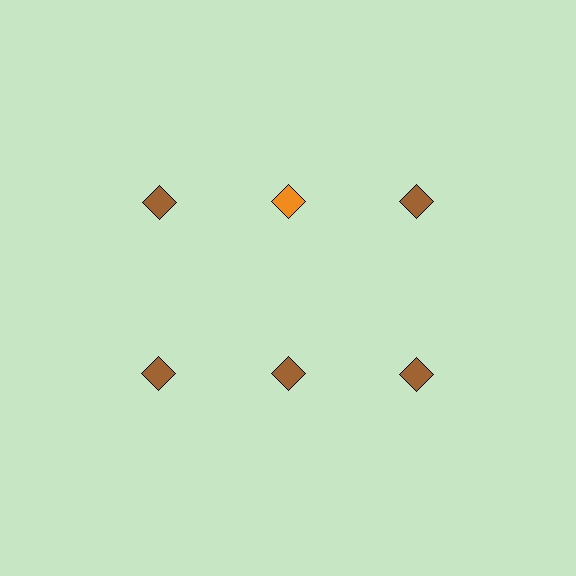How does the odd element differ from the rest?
It has a different color: orange instead of brown.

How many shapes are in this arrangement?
There are 6 shapes arranged in a grid pattern.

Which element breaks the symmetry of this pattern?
The orange diamond in the top row, second from left column breaks the symmetry. All other shapes are brown diamonds.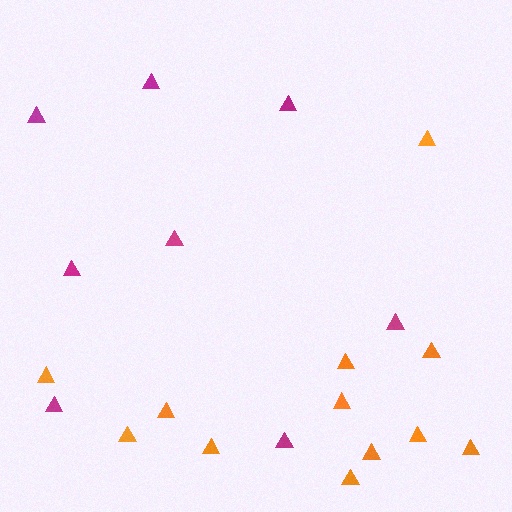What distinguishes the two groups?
There are 2 groups: one group of magenta triangles (8) and one group of orange triangles (12).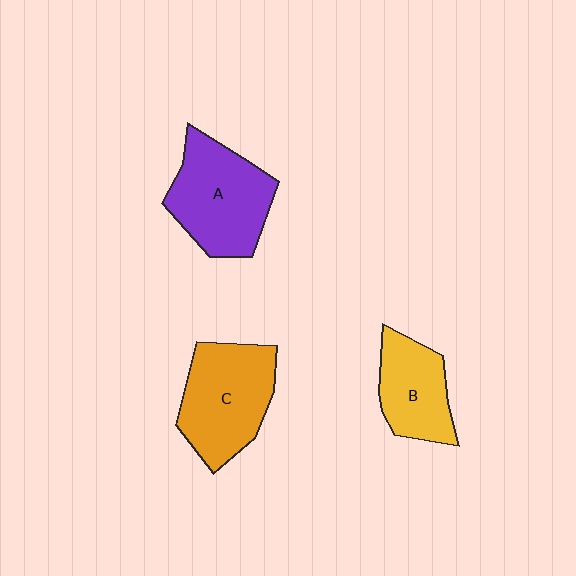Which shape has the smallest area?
Shape B (yellow).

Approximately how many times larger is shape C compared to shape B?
Approximately 1.4 times.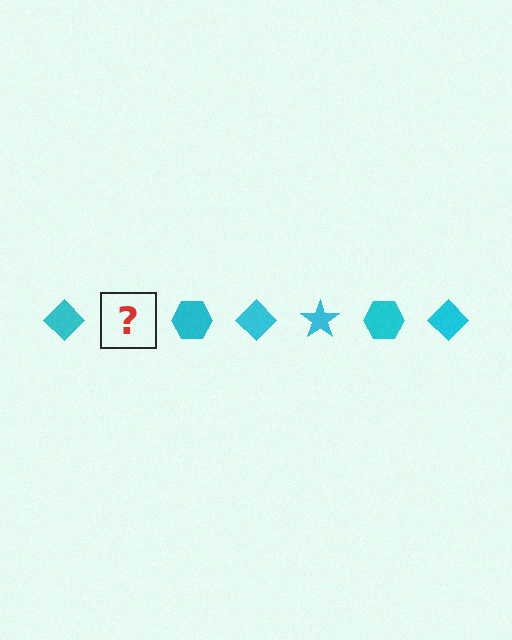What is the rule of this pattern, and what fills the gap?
The rule is that the pattern cycles through diamond, star, hexagon shapes in cyan. The gap should be filled with a cyan star.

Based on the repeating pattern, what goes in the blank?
The blank should be a cyan star.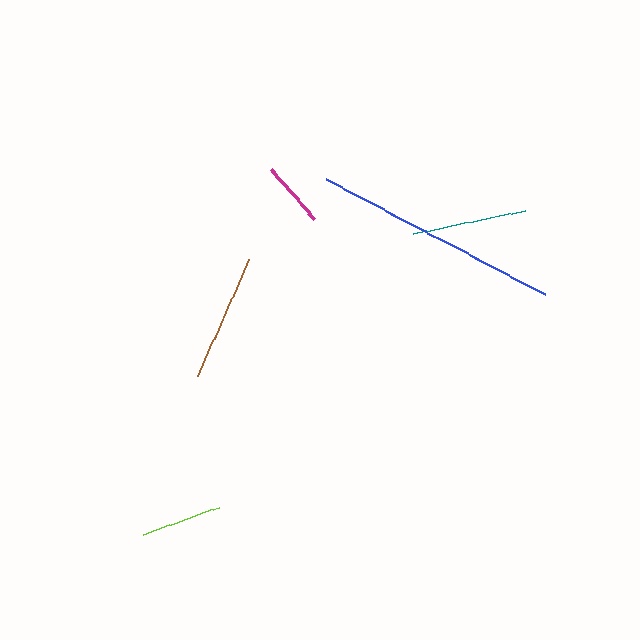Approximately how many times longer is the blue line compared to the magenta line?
The blue line is approximately 3.7 times the length of the magenta line.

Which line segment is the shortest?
The magenta line is the shortest at approximately 67 pixels.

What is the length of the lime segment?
The lime segment is approximately 80 pixels long.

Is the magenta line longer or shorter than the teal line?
The teal line is longer than the magenta line.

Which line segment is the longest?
The blue line is the longest at approximately 247 pixels.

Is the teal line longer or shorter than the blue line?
The blue line is longer than the teal line.